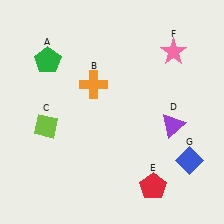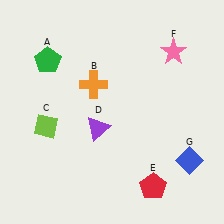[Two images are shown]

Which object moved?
The purple triangle (D) moved left.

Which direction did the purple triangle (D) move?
The purple triangle (D) moved left.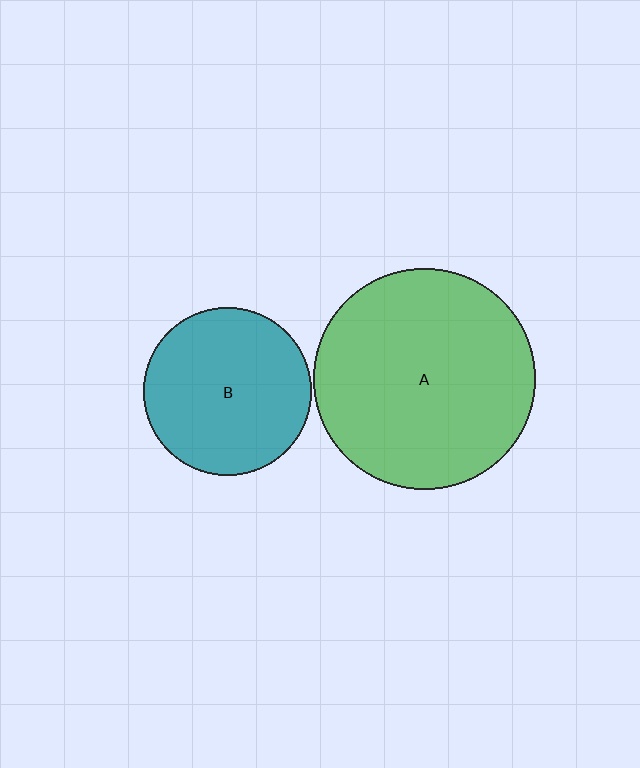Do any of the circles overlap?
No, none of the circles overlap.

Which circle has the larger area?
Circle A (green).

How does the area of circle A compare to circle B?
Approximately 1.7 times.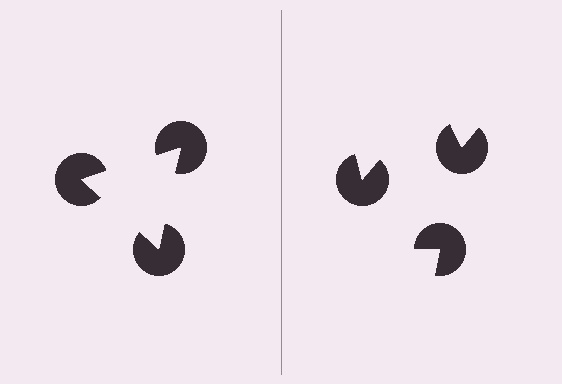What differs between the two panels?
The pac-man discs are positioned identically on both sides; only the wedge orientations differ. On the left they align to a triangle; on the right they are misaligned.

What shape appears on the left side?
An illusory triangle.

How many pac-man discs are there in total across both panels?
6 — 3 on each side.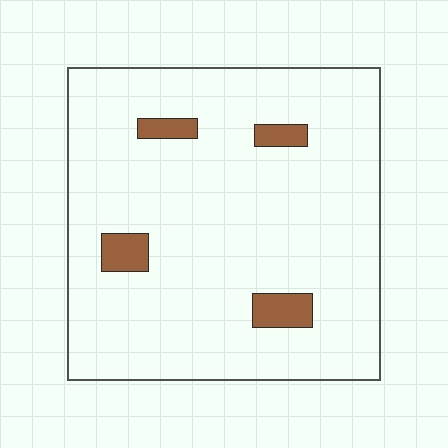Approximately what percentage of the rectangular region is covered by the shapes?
Approximately 5%.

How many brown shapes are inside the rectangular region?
4.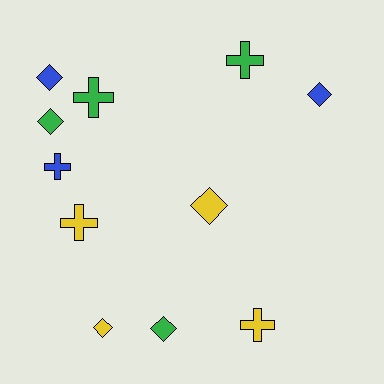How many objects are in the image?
There are 11 objects.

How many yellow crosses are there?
There are 2 yellow crosses.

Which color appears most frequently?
Green, with 4 objects.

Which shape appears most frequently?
Diamond, with 6 objects.